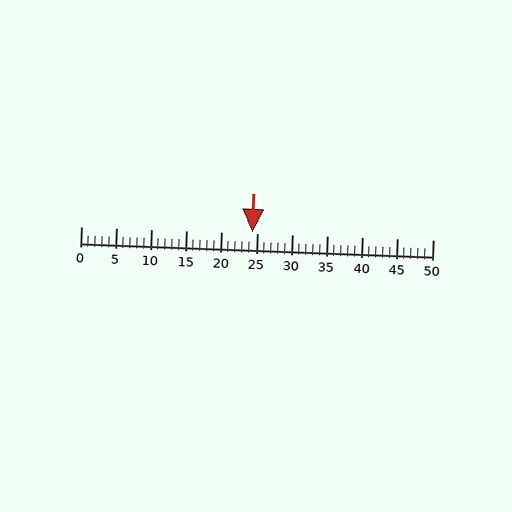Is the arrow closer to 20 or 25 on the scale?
The arrow is closer to 25.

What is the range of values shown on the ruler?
The ruler shows values from 0 to 50.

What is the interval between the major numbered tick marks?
The major tick marks are spaced 5 units apart.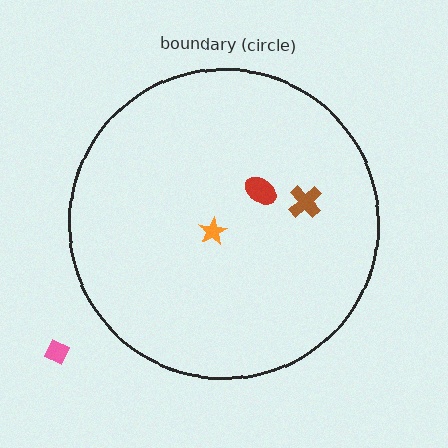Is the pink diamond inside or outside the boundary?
Outside.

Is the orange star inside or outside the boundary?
Inside.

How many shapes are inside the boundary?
3 inside, 1 outside.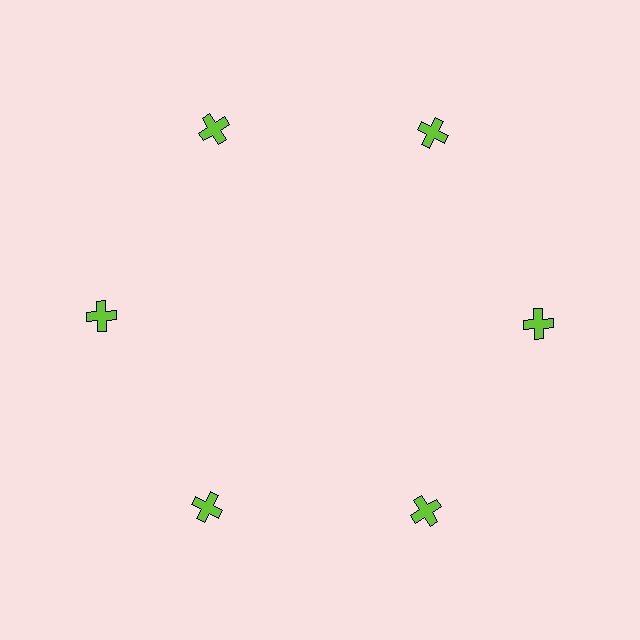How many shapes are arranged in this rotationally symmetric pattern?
There are 6 shapes, arranged in 6 groups of 1.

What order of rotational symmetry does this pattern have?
This pattern has 6-fold rotational symmetry.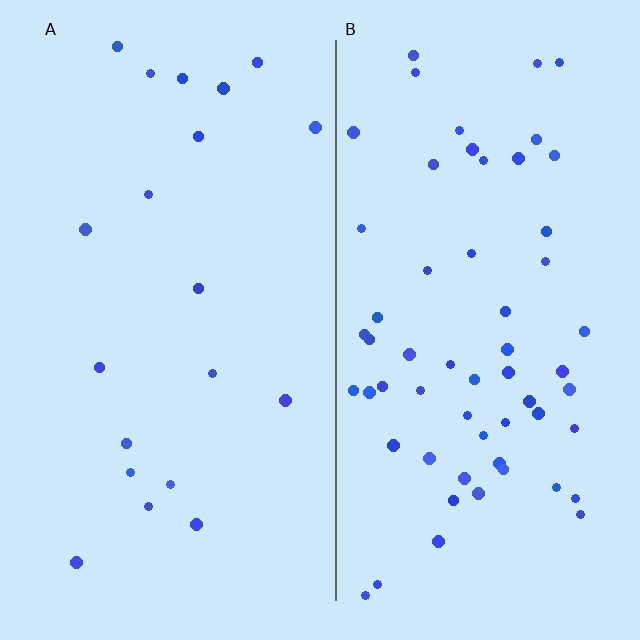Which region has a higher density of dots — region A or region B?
B (the right).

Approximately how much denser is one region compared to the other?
Approximately 3.1× — region B over region A.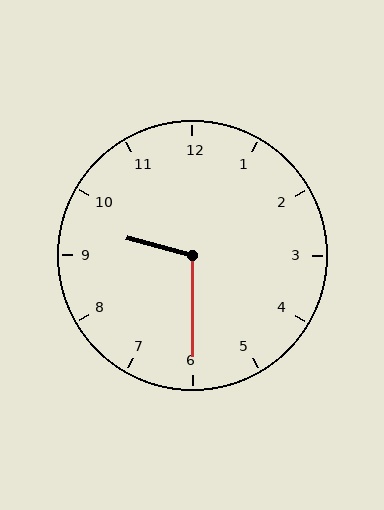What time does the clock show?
9:30.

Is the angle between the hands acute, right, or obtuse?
It is obtuse.